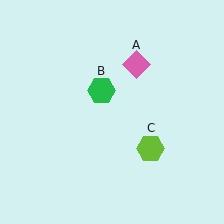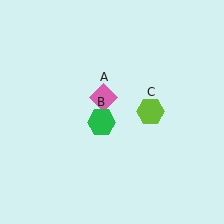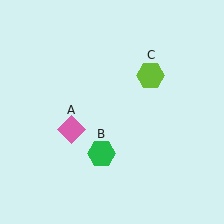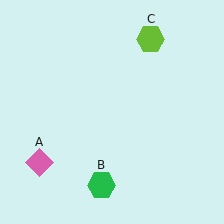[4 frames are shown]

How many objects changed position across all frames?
3 objects changed position: pink diamond (object A), green hexagon (object B), lime hexagon (object C).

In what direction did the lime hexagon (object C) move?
The lime hexagon (object C) moved up.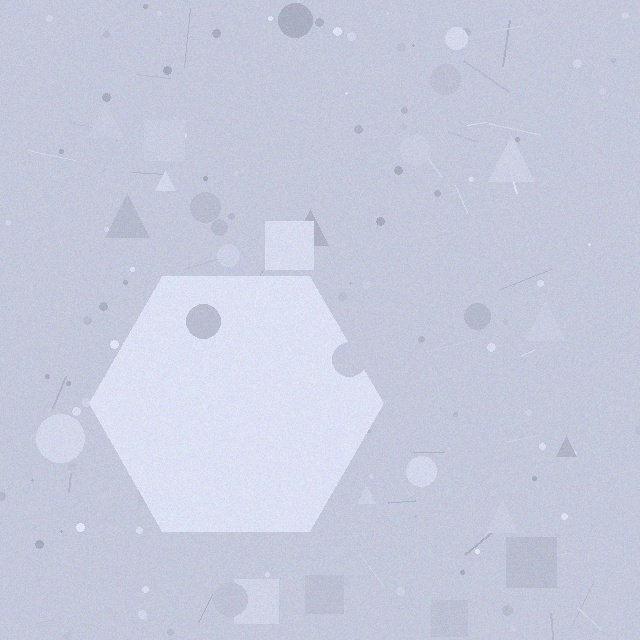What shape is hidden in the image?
A hexagon is hidden in the image.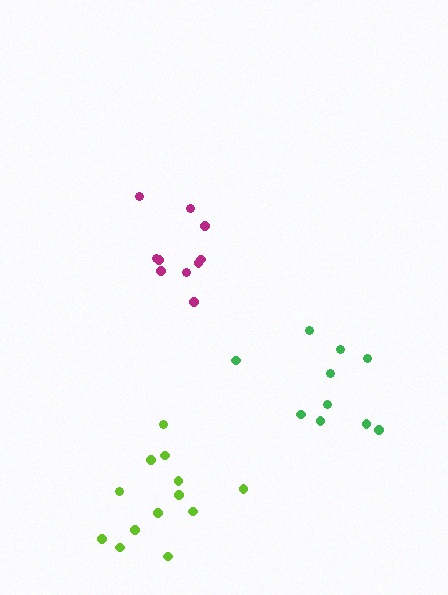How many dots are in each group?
Group 1: 10 dots, Group 2: 10 dots, Group 3: 13 dots (33 total).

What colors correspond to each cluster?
The clusters are colored: green, magenta, lime.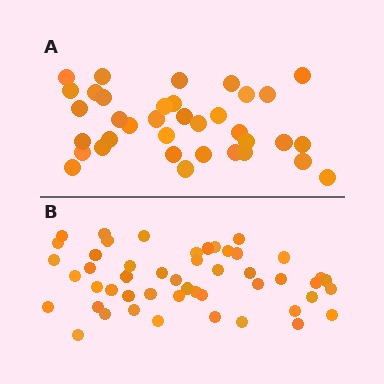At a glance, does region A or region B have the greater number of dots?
Region B (the bottom region) has more dots.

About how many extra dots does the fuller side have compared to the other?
Region B has approximately 15 more dots than region A.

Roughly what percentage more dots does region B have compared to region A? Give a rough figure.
About 35% more.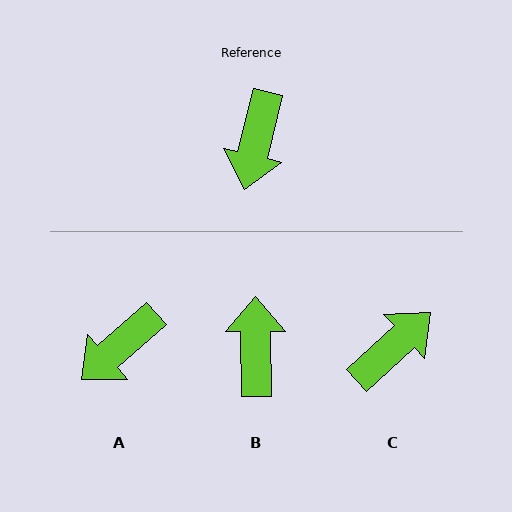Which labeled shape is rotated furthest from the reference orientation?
B, about 166 degrees away.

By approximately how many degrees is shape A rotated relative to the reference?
Approximately 35 degrees clockwise.